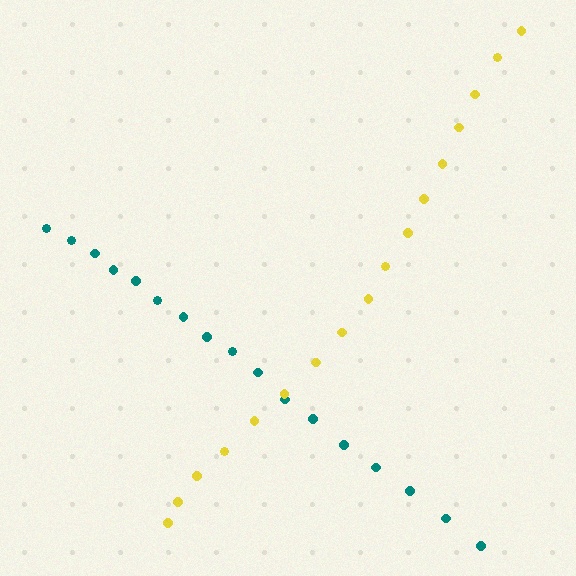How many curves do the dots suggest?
There are 2 distinct paths.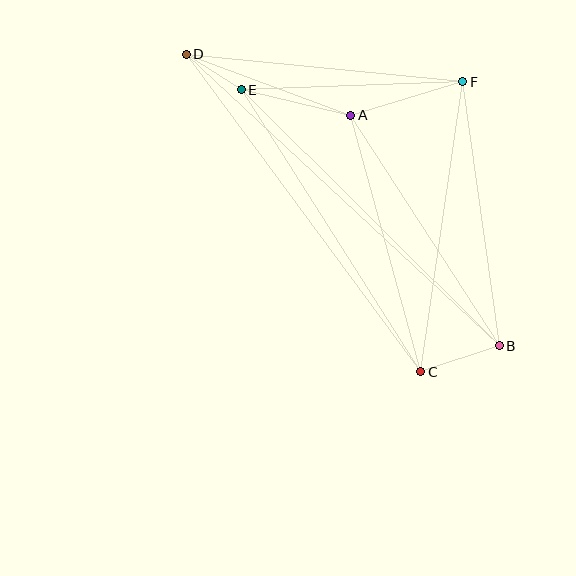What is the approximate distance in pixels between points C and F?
The distance between C and F is approximately 293 pixels.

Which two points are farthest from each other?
Points B and D are farthest from each other.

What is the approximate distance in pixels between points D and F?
The distance between D and F is approximately 278 pixels.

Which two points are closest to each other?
Points D and E are closest to each other.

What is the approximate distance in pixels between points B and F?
The distance between B and F is approximately 267 pixels.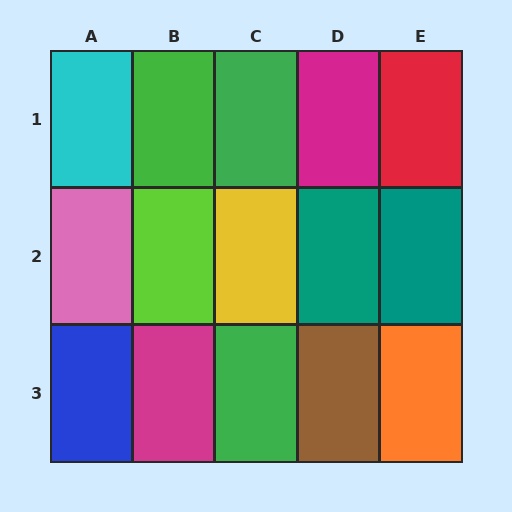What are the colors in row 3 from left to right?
Blue, magenta, green, brown, orange.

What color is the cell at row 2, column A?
Pink.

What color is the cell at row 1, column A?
Cyan.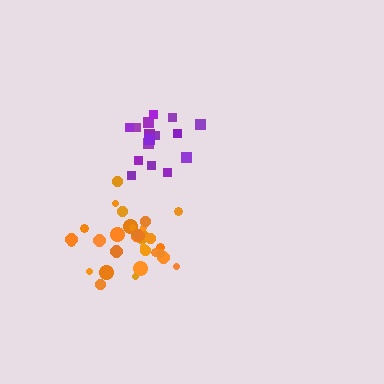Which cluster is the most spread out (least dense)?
Purple.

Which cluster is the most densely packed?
Orange.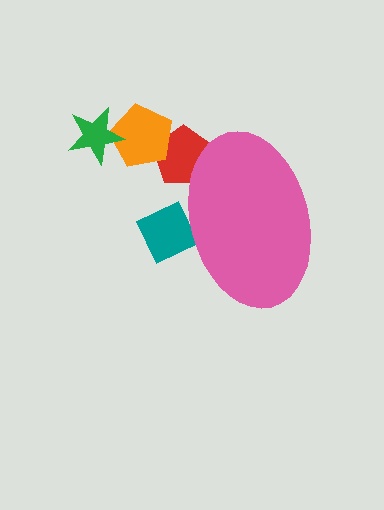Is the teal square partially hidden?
Yes, the teal square is partially hidden behind the pink ellipse.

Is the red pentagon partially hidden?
Yes, the red pentagon is partially hidden behind the pink ellipse.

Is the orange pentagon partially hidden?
No, the orange pentagon is fully visible.